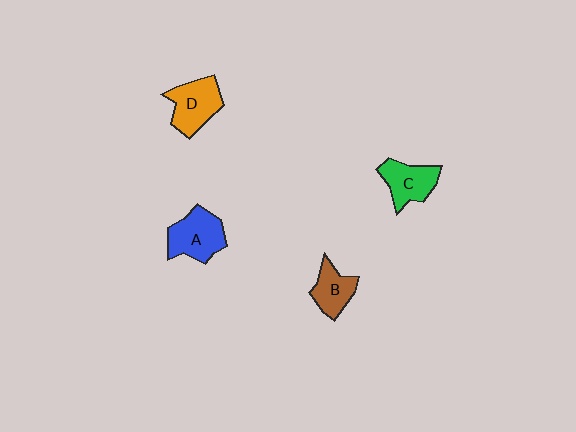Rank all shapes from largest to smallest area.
From largest to smallest: A (blue), D (orange), C (green), B (brown).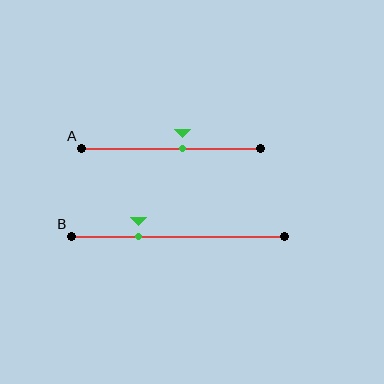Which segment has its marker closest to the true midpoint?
Segment A has its marker closest to the true midpoint.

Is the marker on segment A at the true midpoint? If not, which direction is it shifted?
No, the marker on segment A is shifted to the right by about 6% of the segment length.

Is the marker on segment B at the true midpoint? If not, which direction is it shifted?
No, the marker on segment B is shifted to the left by about 19% of the segment length.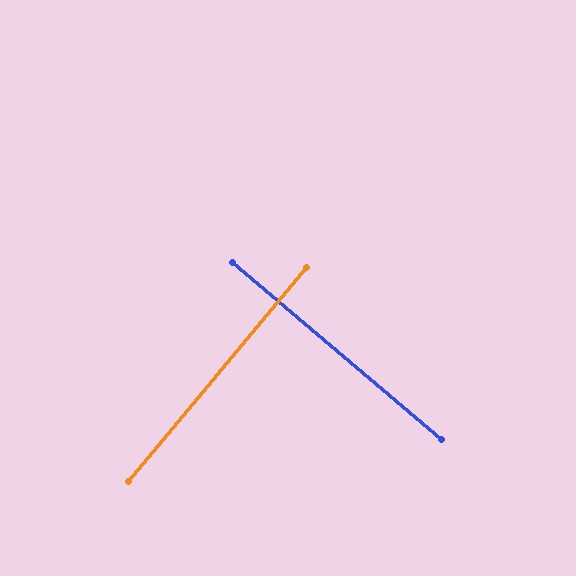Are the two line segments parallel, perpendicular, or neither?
Perpendicular — they meet at approximately 90°.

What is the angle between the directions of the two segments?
Approximately 90 degrees.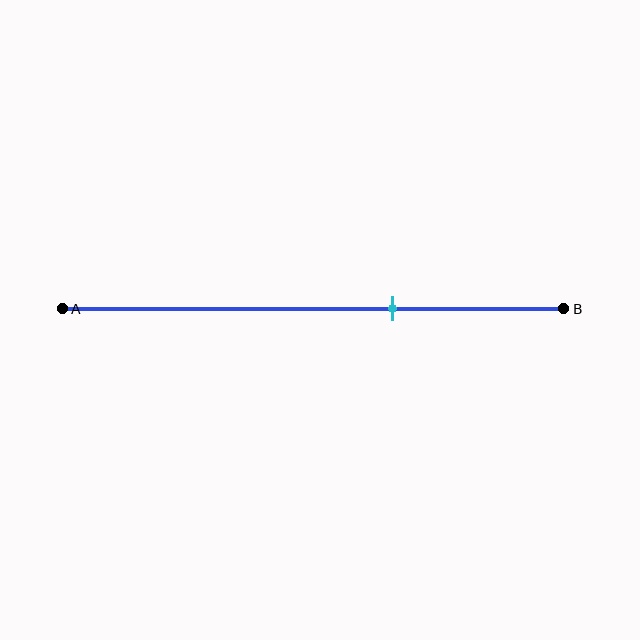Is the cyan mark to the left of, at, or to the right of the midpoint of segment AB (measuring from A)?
The cyan mark is to the right of the midpoint of segment AB.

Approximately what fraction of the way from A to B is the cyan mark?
The cyan mark is approximately 65% of the way from A to B.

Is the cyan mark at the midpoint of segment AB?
No, the mark is at about 65% from A, not at the 50% midpoint.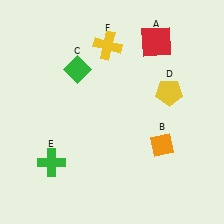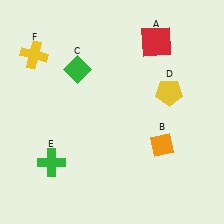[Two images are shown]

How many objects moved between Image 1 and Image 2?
1 object moved between the two images.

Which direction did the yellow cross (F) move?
The yellow cross (F) moved left.